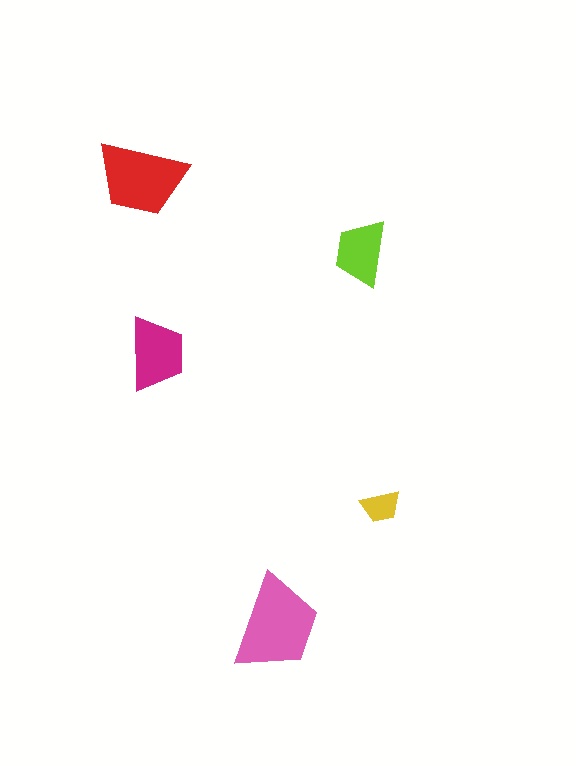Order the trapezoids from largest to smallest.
the pink one, the red one, the magenta one, the lime one, the yellow one.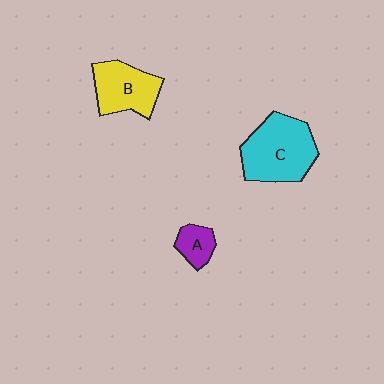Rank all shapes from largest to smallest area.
From largest to smallest: C (cyan), B (yellow), A (purple).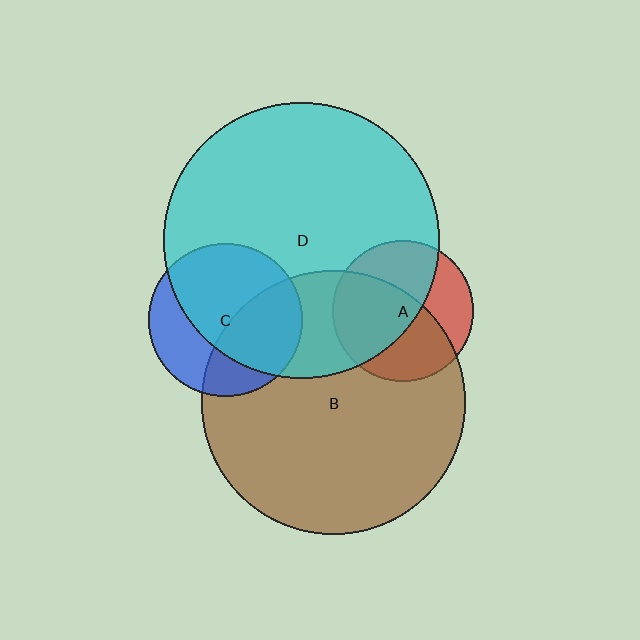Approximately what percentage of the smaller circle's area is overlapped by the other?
Approximately 65%.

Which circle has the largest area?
Circle D (cyan).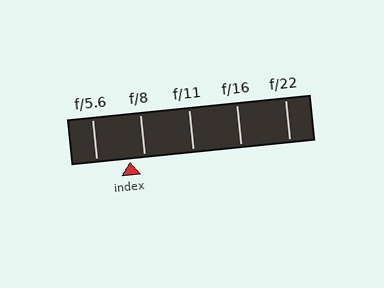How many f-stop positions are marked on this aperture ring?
There are 5 f-stop positions marked.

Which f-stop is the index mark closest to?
The index mark is closest to f/8.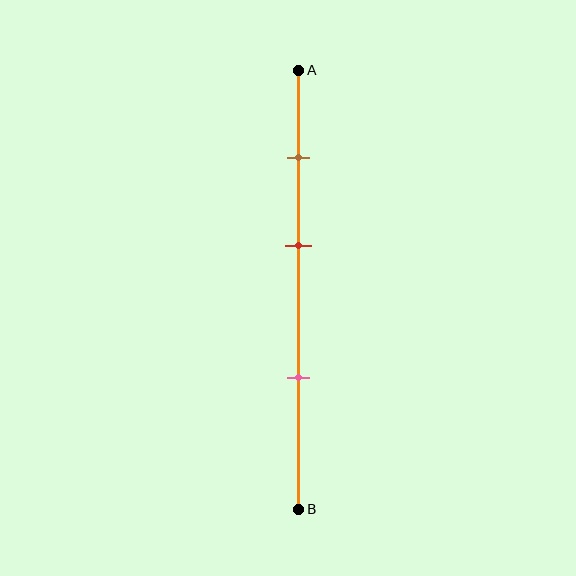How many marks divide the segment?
There are 3 marks dividing the segment.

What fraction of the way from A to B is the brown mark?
The brown mark is approximately 20% (0.2) of the way from A to B.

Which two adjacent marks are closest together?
The brown and red marks are the closest adjacent pair.